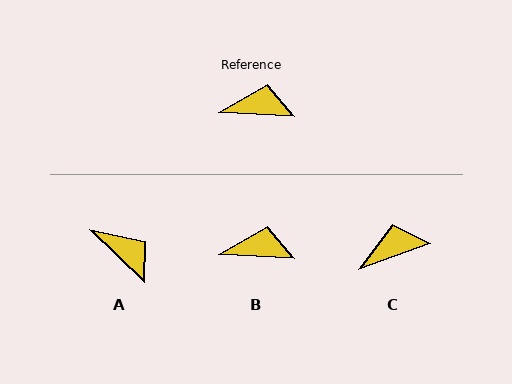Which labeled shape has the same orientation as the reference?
B.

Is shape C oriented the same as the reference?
No, it is off by about 23 degrees.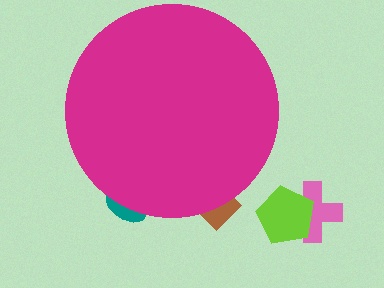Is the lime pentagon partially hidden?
No, the lime pentagon is fully visible.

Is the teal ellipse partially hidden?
Yes, the teal ellipse is partially hidden behind the magenta circle.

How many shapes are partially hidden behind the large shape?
2 shapes are partially hidden.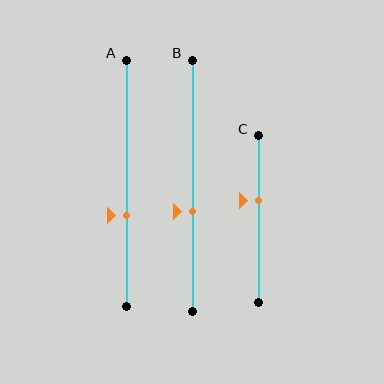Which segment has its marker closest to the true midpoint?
Segment B has its marker closest to the true midpoint.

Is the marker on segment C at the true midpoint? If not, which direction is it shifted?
No, the marker on segment C is shifted upward by about 11% of the segment length.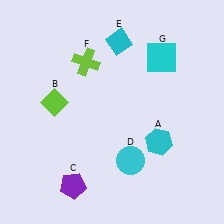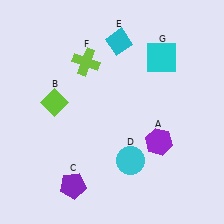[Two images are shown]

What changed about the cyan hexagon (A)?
In Image 1, A is cyan. In Image 2, it changed to purple.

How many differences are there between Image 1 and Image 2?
There is 1 difference between the two images.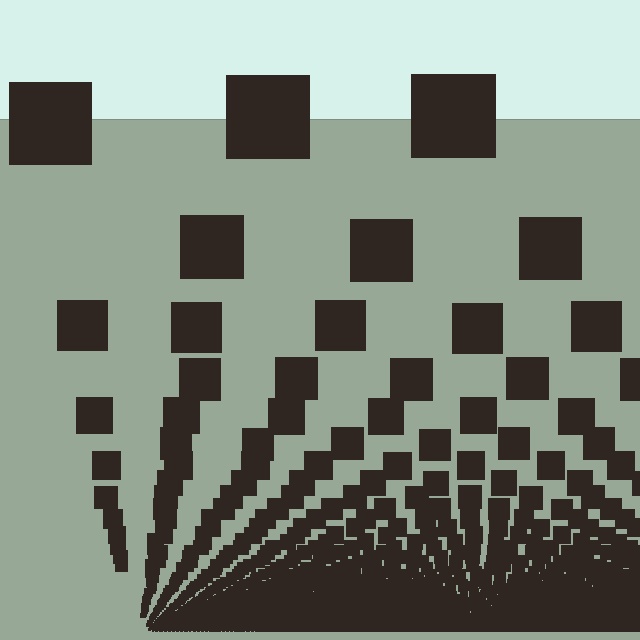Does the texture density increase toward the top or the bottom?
Density increases toward the bottom.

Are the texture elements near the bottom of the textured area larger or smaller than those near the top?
Smaller. The gradient is inverted — elements near the bottom are smaller and denser.